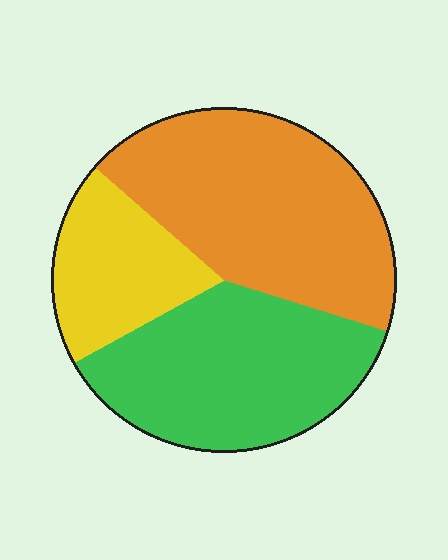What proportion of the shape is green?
Green covers 37% of the shape.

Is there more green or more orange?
Orange.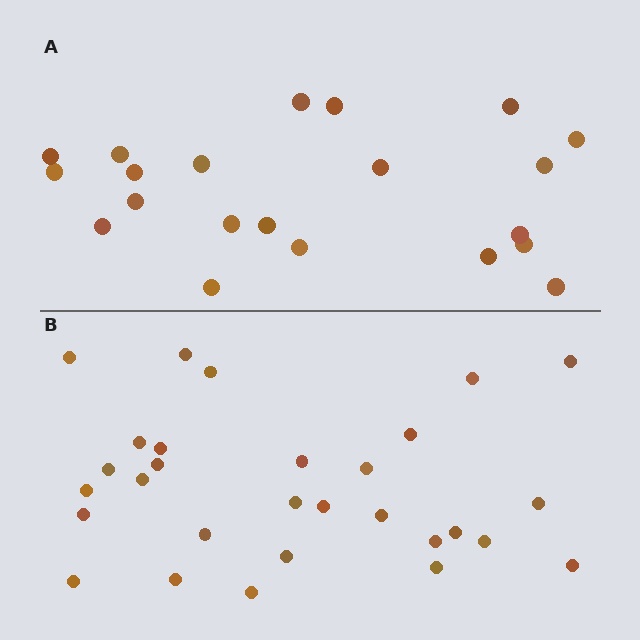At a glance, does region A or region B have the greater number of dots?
Region B (the bottom region) has more dots.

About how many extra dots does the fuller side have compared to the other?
Region B has roughly 8 or so more dots than region A.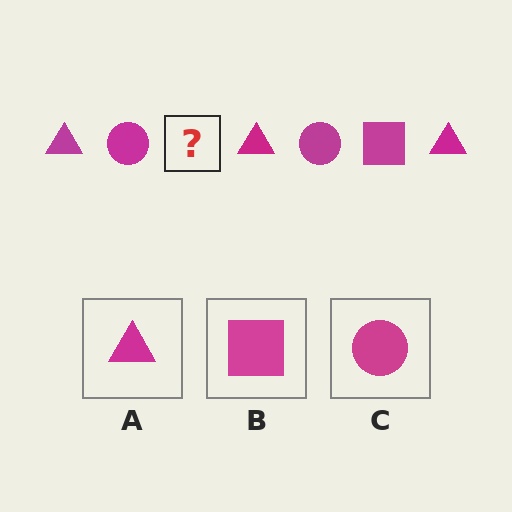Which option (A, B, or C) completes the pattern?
B.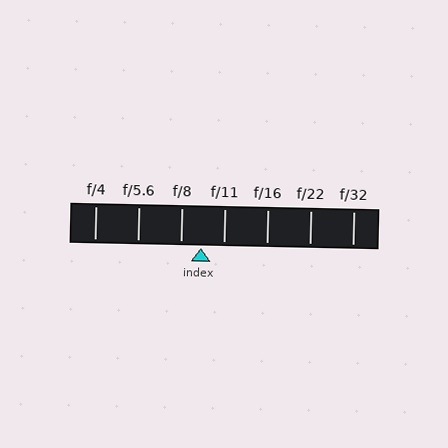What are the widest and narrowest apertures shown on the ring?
The widest aperture shown is f/4 and the narrowest is f/32.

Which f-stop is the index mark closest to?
The index mark is closest to f/8.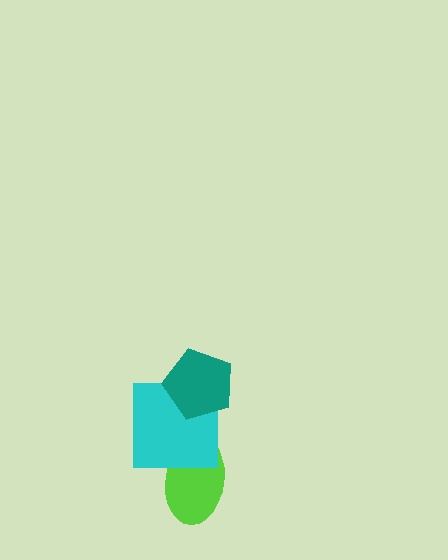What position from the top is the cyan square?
The cyan square is 2nd from the top.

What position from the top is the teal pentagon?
The teal pentagon is 1st from the top.